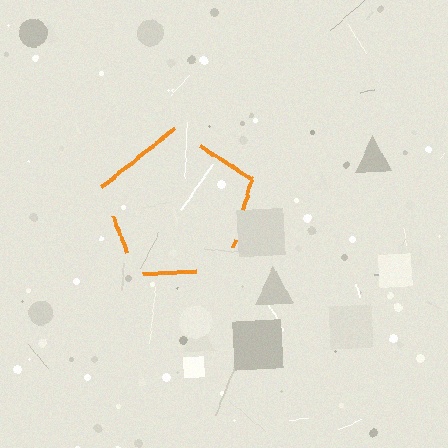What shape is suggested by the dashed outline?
The dashed outline suggests a pentagon.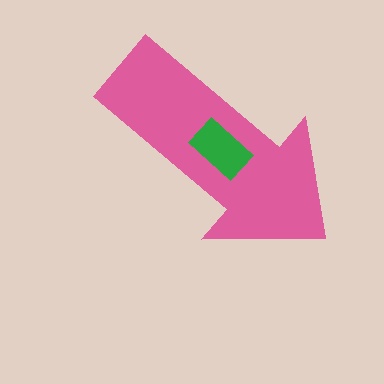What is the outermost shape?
The pink arrow.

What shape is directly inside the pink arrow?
The green rectangle.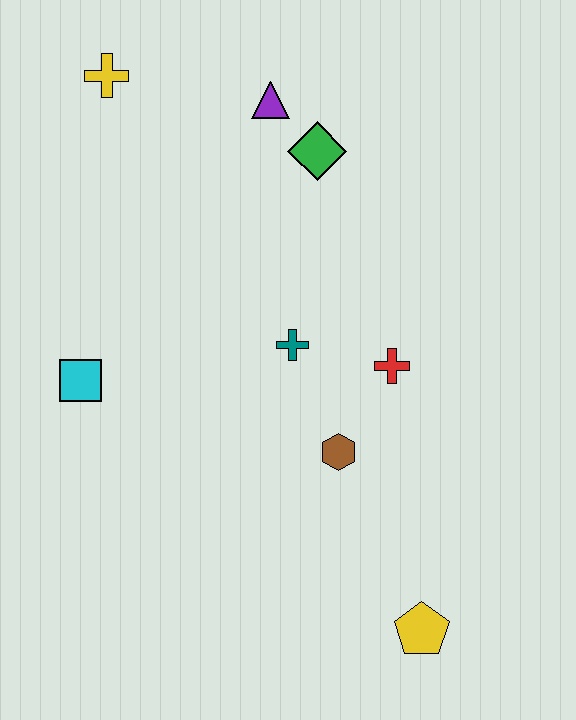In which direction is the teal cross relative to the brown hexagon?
The teal cross is above the brown hexagon.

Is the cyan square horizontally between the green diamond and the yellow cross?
No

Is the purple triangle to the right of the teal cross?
No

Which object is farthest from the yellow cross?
The yellow pentagon is farthest from the yellow cross.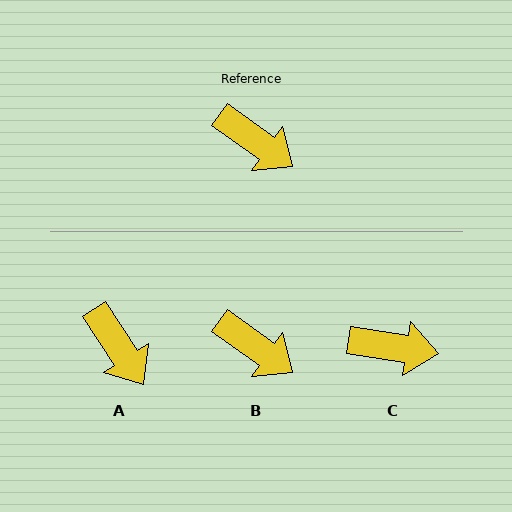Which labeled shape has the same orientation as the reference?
B.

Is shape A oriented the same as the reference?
No, it is off by about 21 degrees.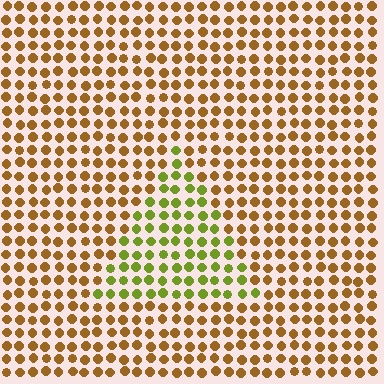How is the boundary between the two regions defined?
The boundary is defined purely by a slight shift in hue (about 48 degrees). Spacing, size, and orientation are identical on both sides.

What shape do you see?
I see a triangle.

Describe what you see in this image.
The image is filled with small brown elements in a uniform arrangement. A triangle-shaped region is visible where the elements are tinted to a slightly different hue, forming a subtle color boundary.